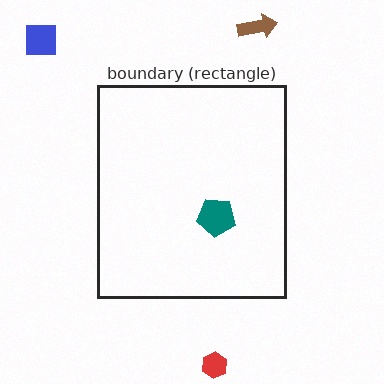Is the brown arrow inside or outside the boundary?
Outside.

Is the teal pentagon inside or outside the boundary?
Inside.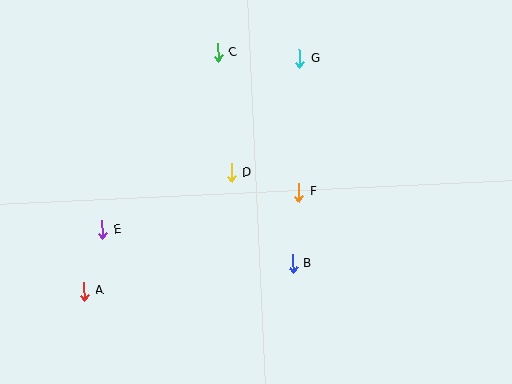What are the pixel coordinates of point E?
Point E is at (102, 230).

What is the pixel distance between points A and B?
The distance between A and B is 210 pixels.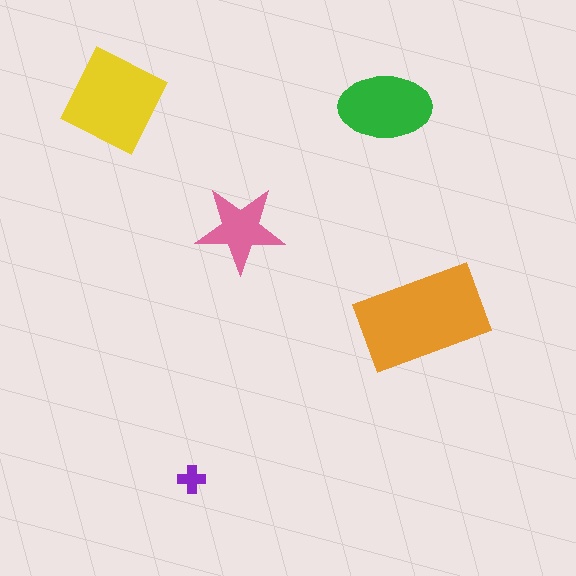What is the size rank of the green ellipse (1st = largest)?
3rd.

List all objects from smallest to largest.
The purple cross, the pink star, the green ellipse, the yellow diamond, the orange rectangle.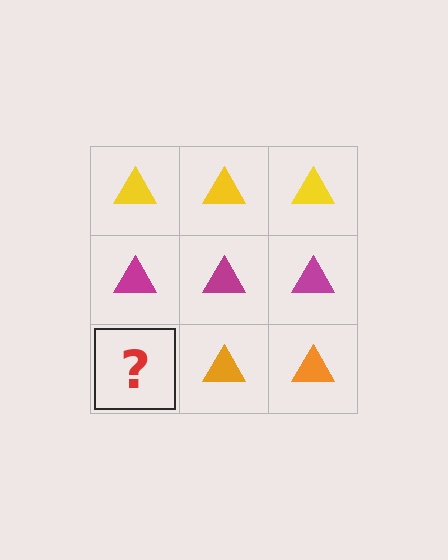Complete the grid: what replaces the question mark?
The question mark should be replaced with an orange triangle.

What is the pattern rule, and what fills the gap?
The rule is that each row has a consistent color. The gap should be filled with an orange triangle.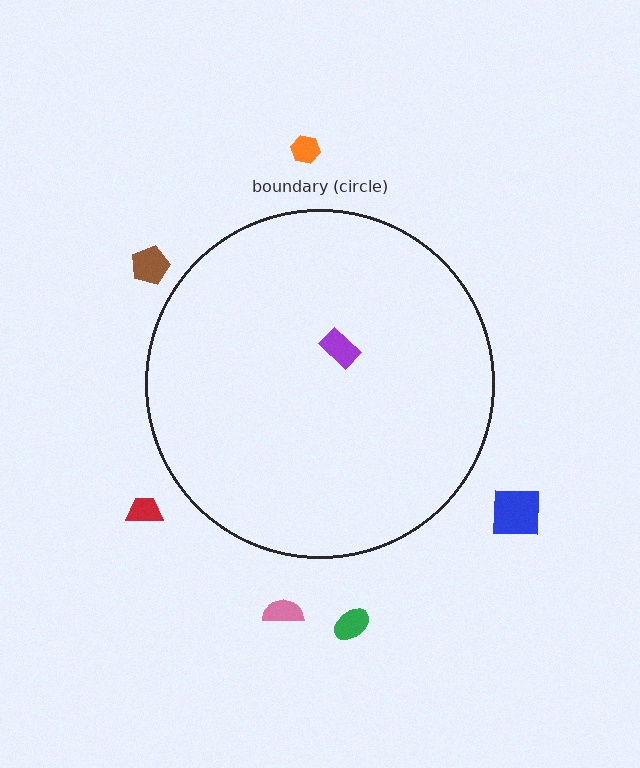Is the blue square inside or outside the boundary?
Outside.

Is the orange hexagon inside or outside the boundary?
Outside.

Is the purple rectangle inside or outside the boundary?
Inside.